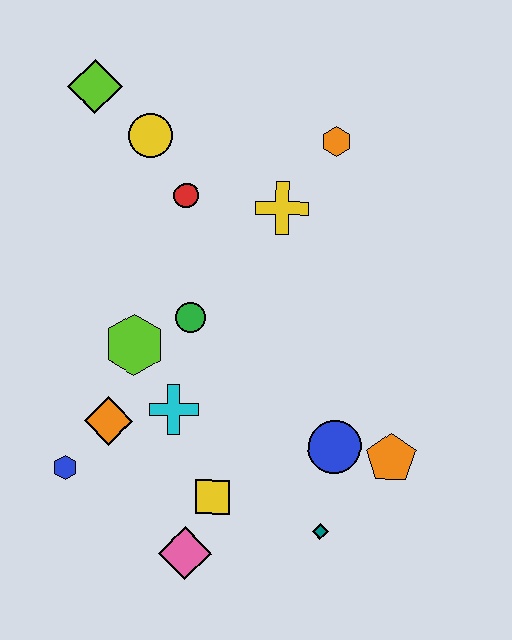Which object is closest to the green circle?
The lime hexagon is closest to the green circle.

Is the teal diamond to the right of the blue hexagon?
Yes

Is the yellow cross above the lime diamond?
No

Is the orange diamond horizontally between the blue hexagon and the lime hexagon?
Yes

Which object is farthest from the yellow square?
The lime diamond is farthest from the yellow square.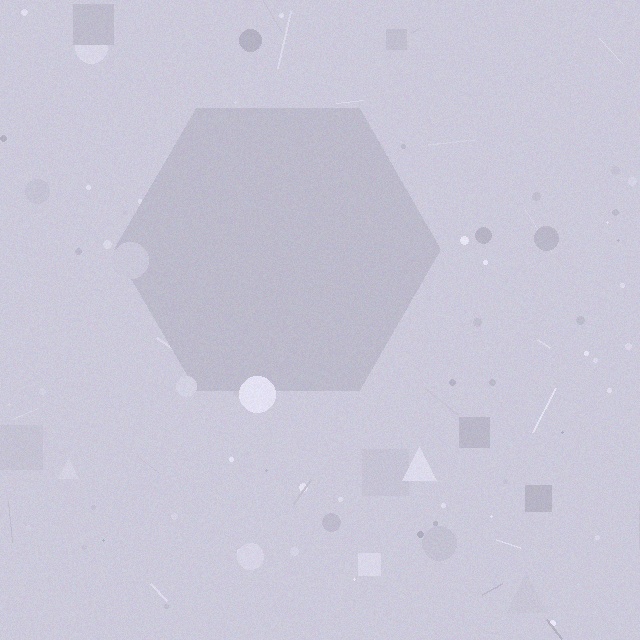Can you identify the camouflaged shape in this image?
The camouflaged shape is a hexagon.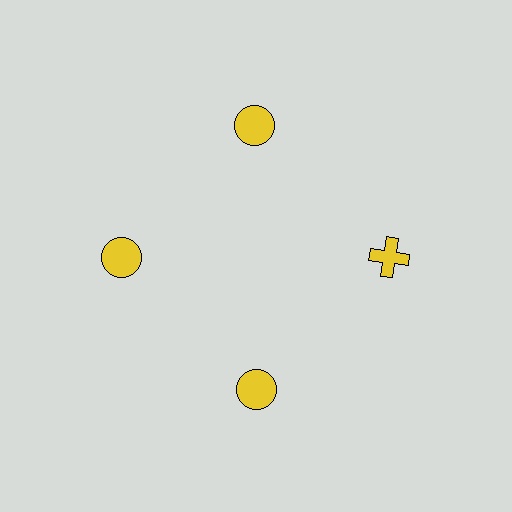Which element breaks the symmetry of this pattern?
The yellow cross at roughly the 3 o'clock position breaks the symmetry. All other shapes are yellow circles.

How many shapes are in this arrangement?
There are 4 shapes arranged in a ring pattern.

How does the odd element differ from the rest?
It has a different shape: cross instead of circle.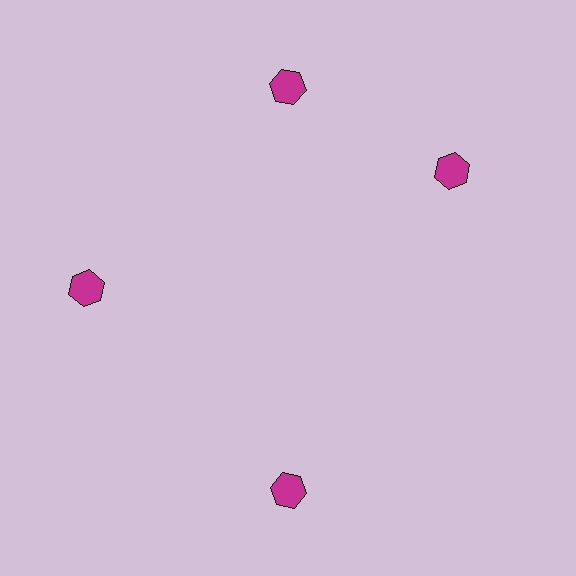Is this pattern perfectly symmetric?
No. The 4 magenta hexagons are arranged in a ring, but one element near the 3 o'clock position is rotated out of alignment along the ring, breaking the 4-fold rotational symmetry.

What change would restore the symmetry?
The symmetry would be restored by rotating it back into even spacing with its neighbors so that all 4 hexagons sit at equal angles and equal distance from the center.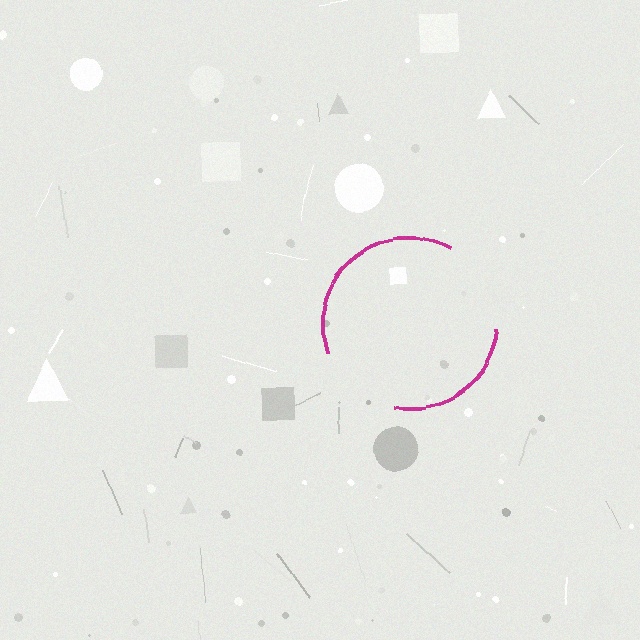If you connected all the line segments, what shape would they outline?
They would outline a circle.